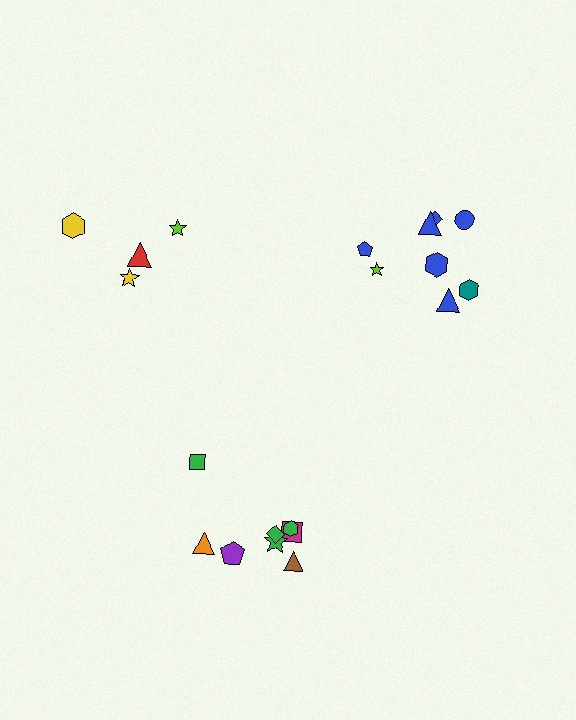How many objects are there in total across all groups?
There are 20 objects.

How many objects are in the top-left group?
There are 4 objects.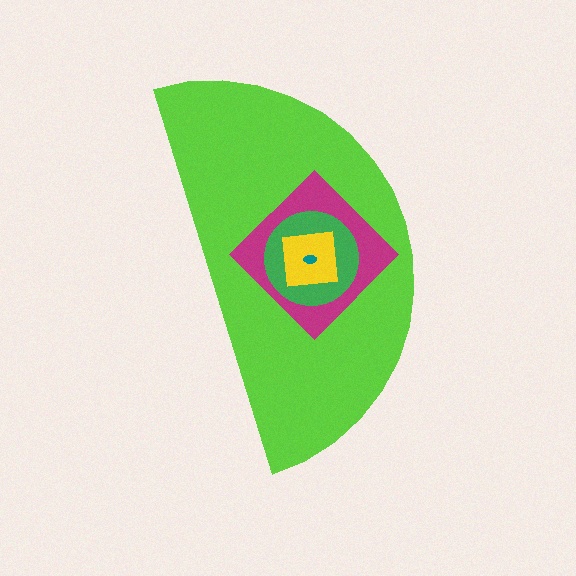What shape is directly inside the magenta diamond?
The green circle.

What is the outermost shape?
The lime semicircle.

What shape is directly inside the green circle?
The yellow square.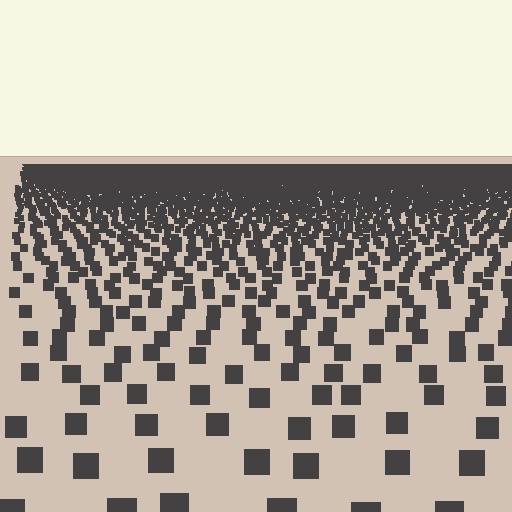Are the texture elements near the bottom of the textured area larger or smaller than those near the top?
Larger. Near the bottom, elements are closer to the viewer and appear at a bigger on-screen size.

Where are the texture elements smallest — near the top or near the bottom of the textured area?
Near the top.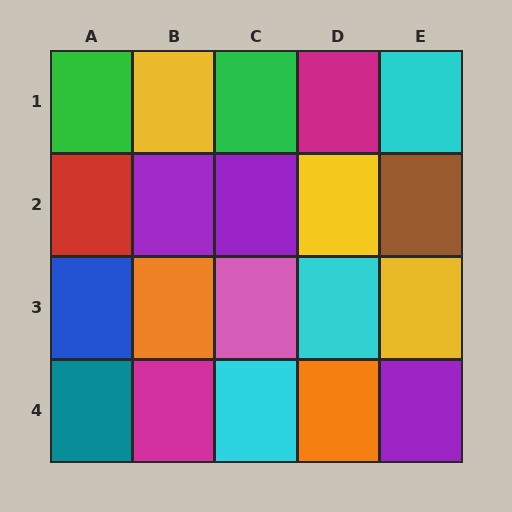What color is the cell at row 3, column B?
Orange.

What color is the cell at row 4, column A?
Teal.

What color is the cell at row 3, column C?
Pink.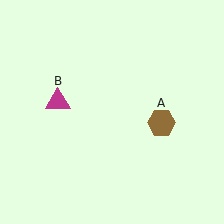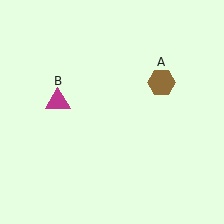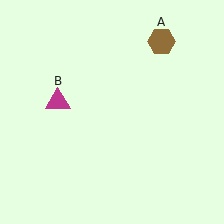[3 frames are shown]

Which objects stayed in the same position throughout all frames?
Magenta triangle (object B) remained stationary.